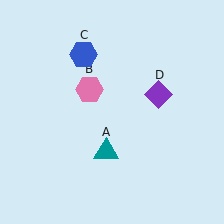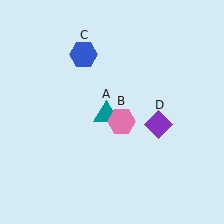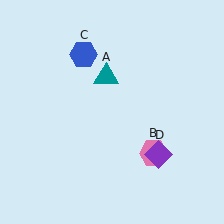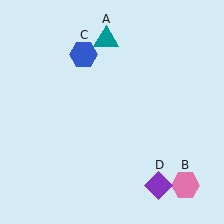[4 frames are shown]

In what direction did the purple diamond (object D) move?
The purple diamond (object D) moved down.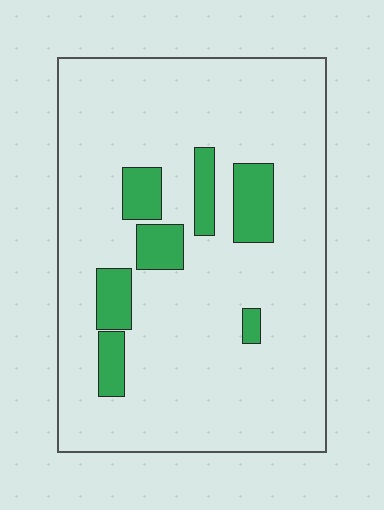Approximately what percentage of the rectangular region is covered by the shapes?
Approximately 15%.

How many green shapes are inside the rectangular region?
7.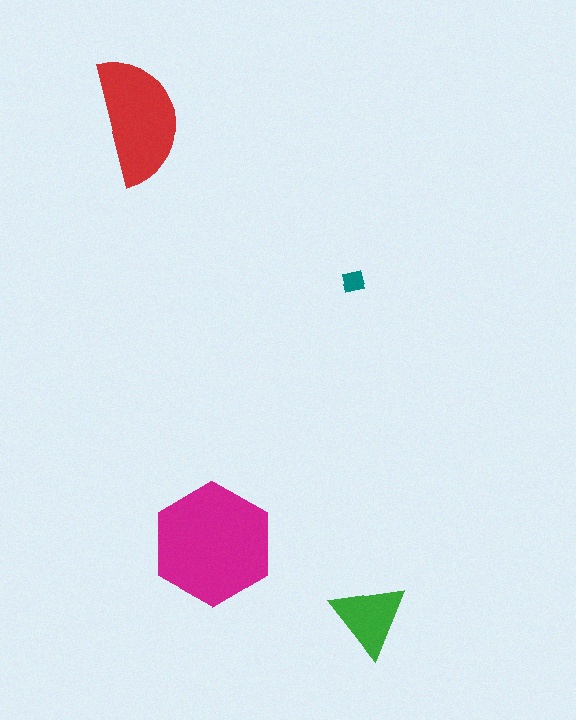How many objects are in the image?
There are 4 objects in the image.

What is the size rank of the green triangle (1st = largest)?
3rd.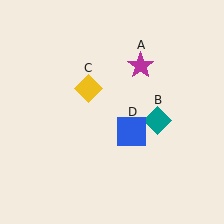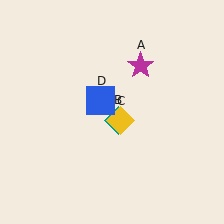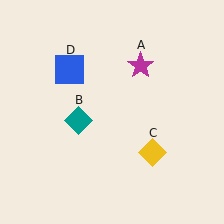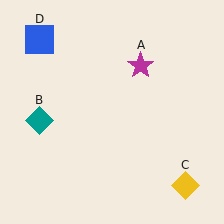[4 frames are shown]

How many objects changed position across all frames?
3 objects changed position: teal diamond (object B), yellow diamond (object C), blue square (object D).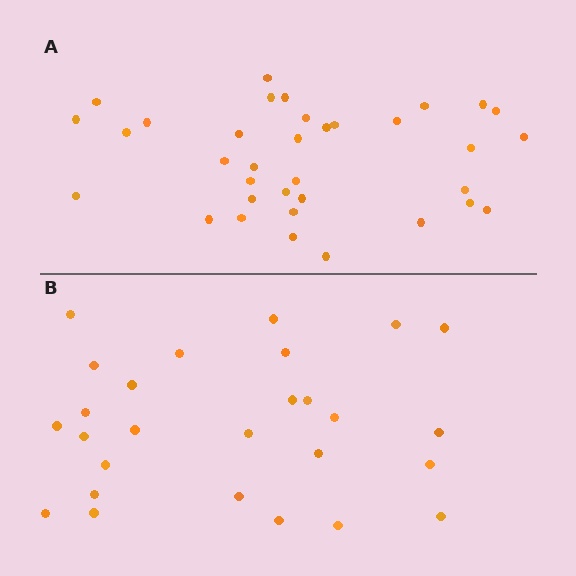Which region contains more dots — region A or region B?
Region A (the top region) has more dots.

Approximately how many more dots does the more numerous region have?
Region A has roughly 8 or so more dots than region B.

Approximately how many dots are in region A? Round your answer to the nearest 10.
About 40 dots. (The exact count is 35, which rounds to 40.)